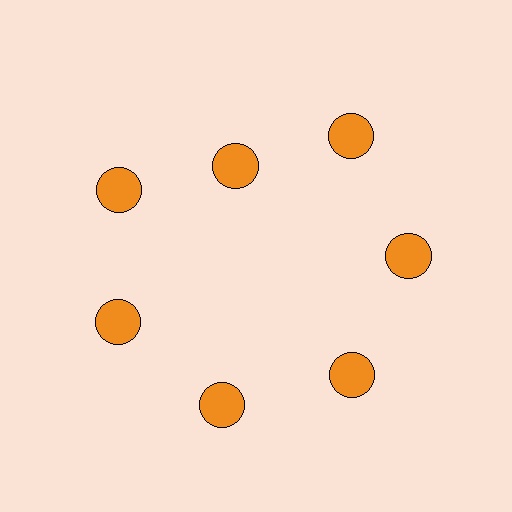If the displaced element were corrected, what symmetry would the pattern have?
It would have 7-fold rotational symmetry — the pattern would map onto itself every 51 degrees.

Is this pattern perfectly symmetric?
No. The 7 orange circles are arranged in a ring, but one element near the 12 o'clock position is pulled inward toward the center, breaking the 7-fold rotational symmetry.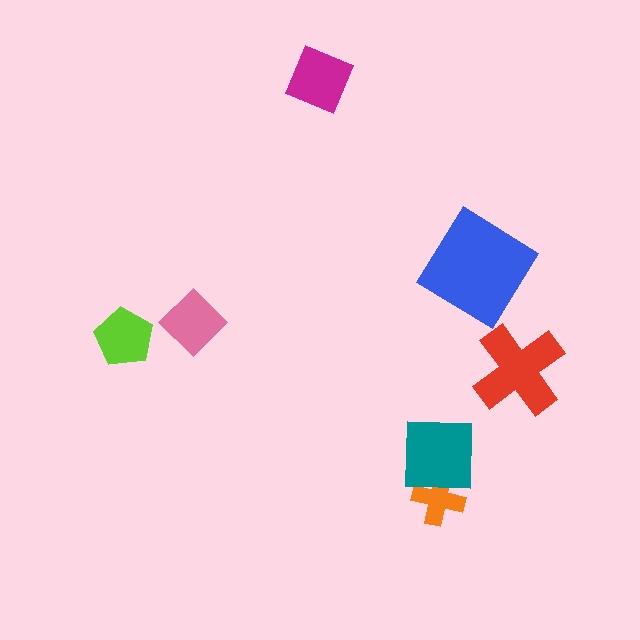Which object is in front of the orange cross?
The teal square is in front of the orange cross.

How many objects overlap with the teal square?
1 object overlaps with the teal square.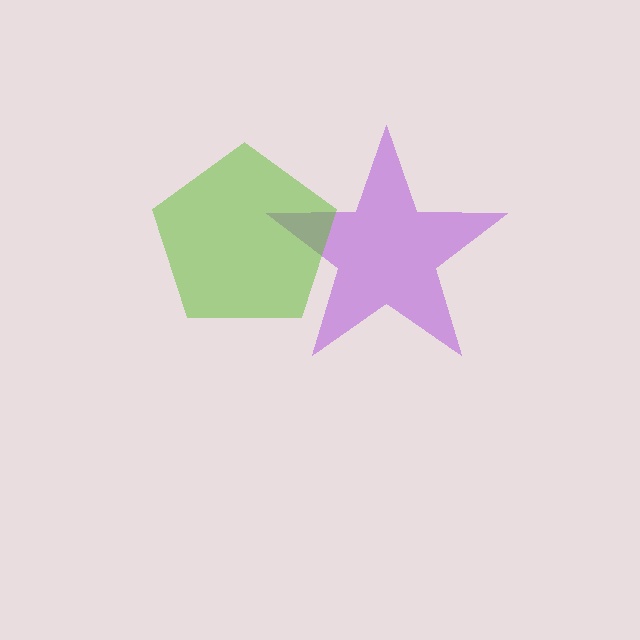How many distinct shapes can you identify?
There are 2 distinct shapes: a purple star, a lime pentagon.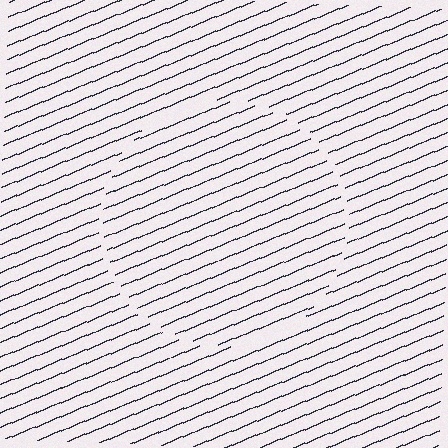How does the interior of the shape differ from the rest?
The interior of the shape contains the same grating, shifted by half a period — the contour is defined by the phase discontinuity where line-ends from the inner and outer gratings abut.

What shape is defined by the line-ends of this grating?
An illusory circle. The interior of the shape contains the same grating, shifted by half a period — the contour is defined by the phase discontinuity where line-ends from the inner and outer gratings abut.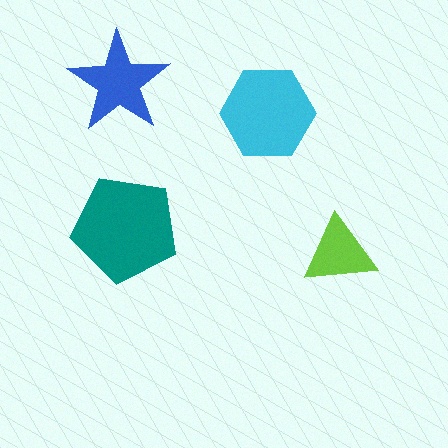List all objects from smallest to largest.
The lime triangle, the blue star, the cyan hexagon, the teal pentagon.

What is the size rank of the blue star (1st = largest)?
3rd.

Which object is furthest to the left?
The blue star is leftmost.